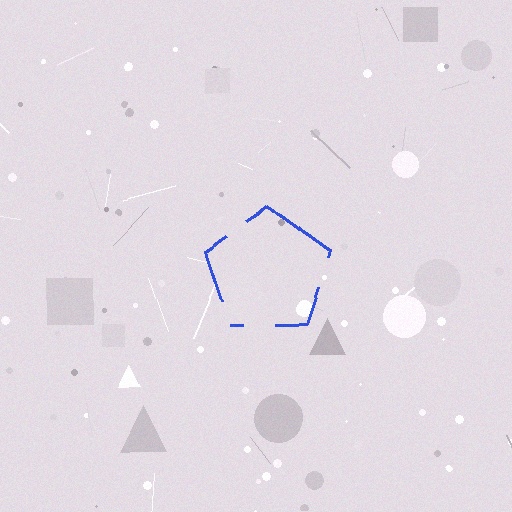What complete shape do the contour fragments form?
The contour fragments form a pentagon.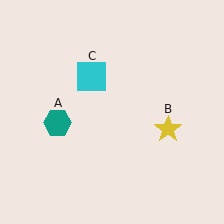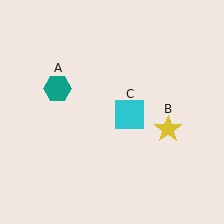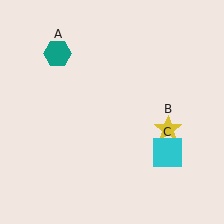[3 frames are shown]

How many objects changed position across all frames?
2 objects changed position: teal hexagon (object A), cyan square (object C).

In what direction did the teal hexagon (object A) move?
The teal hexagon (object A) moved up.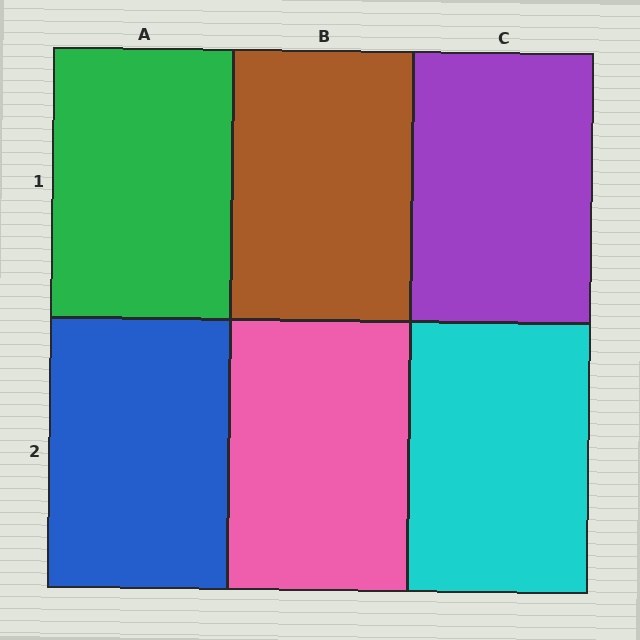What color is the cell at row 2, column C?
Cyan.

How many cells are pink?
1 cell is pink.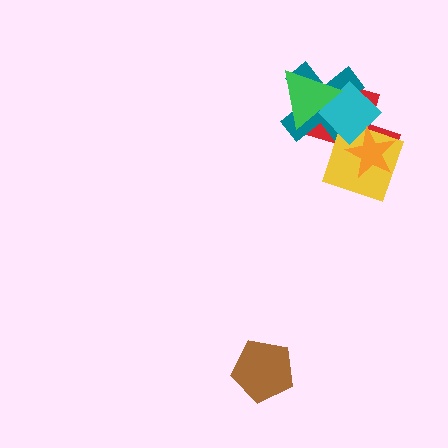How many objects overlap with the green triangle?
3 objects overlap with the green triangle.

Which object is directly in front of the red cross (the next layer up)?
The teal cross is directly in front of the red cross.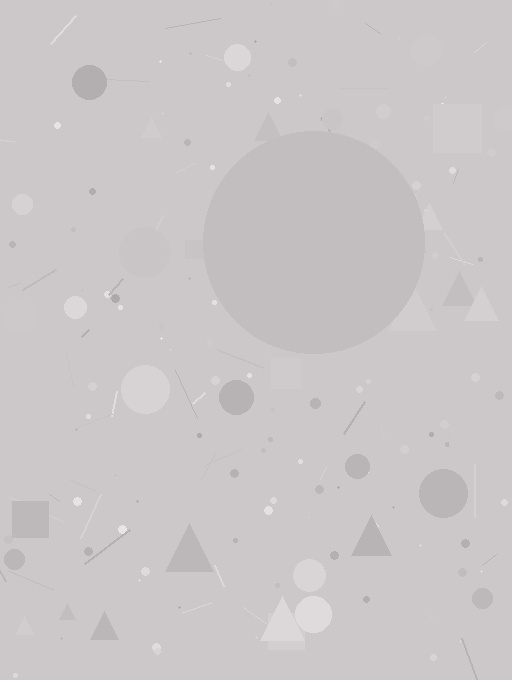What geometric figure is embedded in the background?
A circle is embedded in the background.